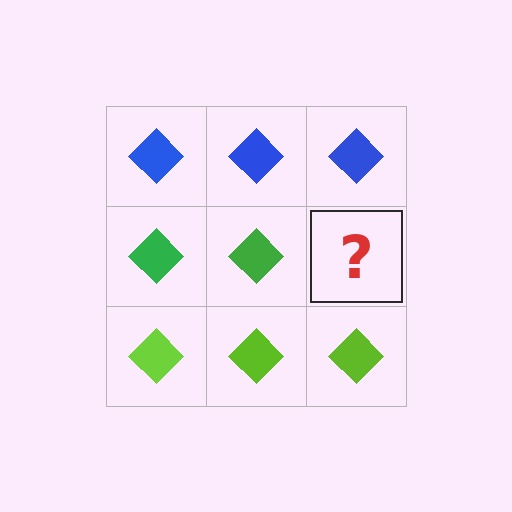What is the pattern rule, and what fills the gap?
The rule is that each row has a consistent color. The gap should be filled with a green diamond.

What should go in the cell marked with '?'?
The missing cell should contain a green diamond.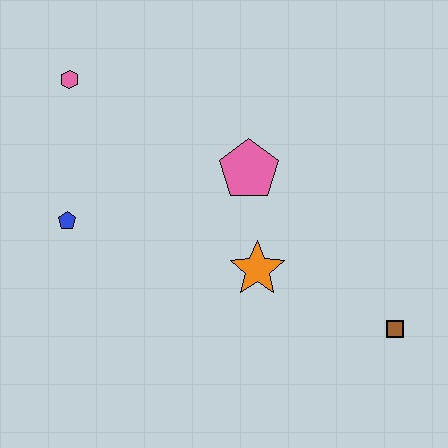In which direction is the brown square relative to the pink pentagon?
The brown square is below the pink pentagon.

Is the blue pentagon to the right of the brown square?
No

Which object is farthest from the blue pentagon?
The brown square is farthest from the blue pentagon.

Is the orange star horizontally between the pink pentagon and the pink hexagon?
No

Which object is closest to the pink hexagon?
The blue pentagon is closest to the pink hexagon.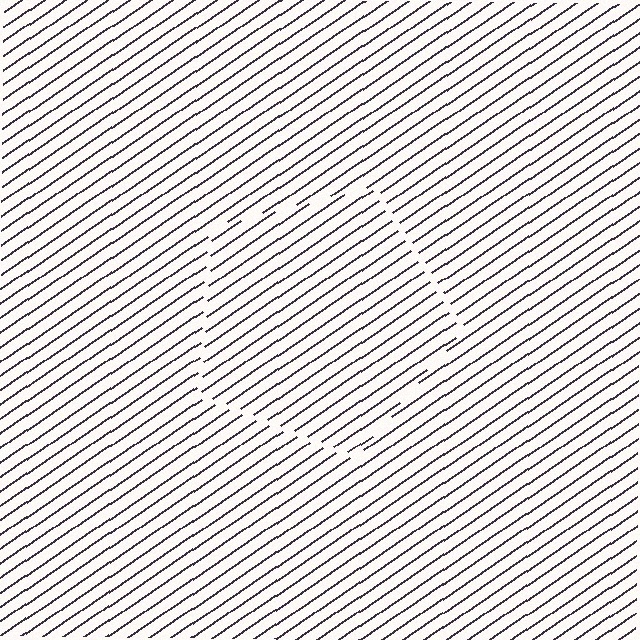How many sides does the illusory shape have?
5 sides — the line-ends trace a pentagon.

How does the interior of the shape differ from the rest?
The interior of the shape contains the same grating, shifted by half a period — the contour is defined by the phase discontinuity where line-ends from the inner and outer gratings abut.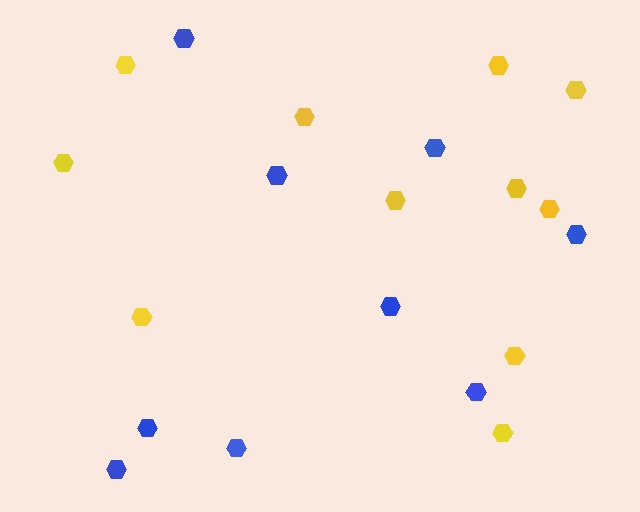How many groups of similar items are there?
There are 2 groups: one group of yellow hexagons (11) and one group of blue hexagons (9).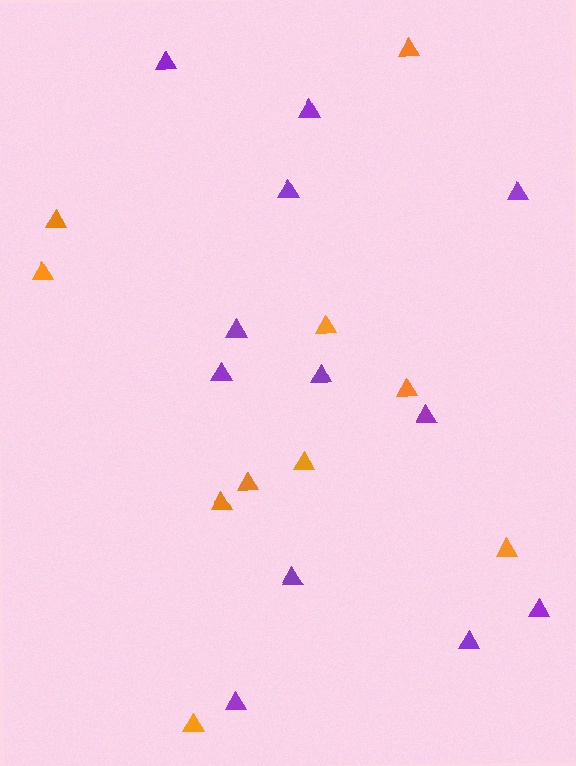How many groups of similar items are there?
There are 2 groups: one group of purple triangles (12) and one group of orange triangles (10).